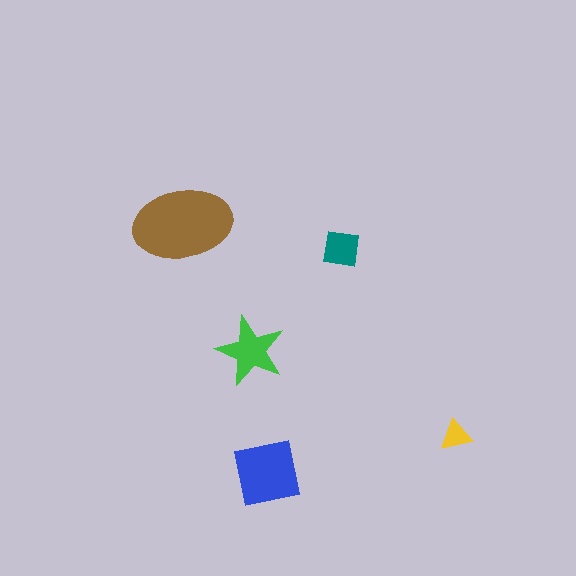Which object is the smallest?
The yellow triangle.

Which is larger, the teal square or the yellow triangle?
The teal square.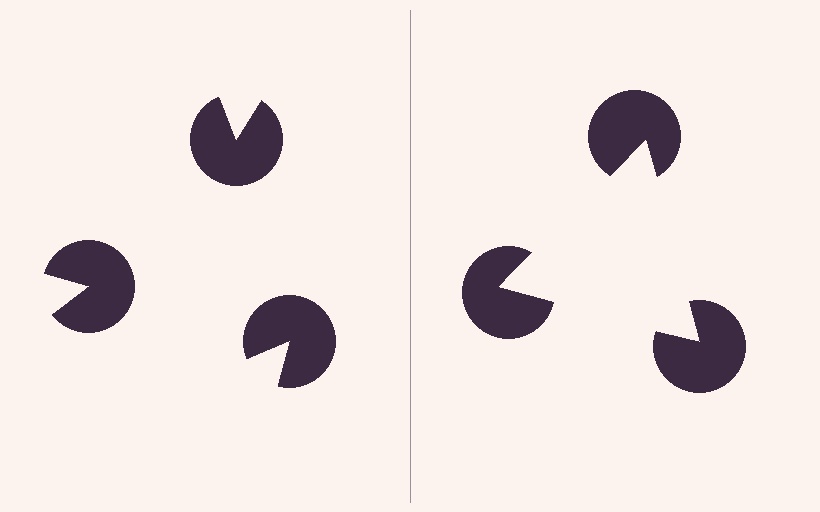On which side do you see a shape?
An illusory triangle appears on the right side. On the left side the wedge cuts are rotated, so no coherent shape forms.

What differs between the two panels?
The pac-man discs are positioned identically on both sides; only the wedge orientations differ. On the right they align to a triangle; on the left they are misaligned.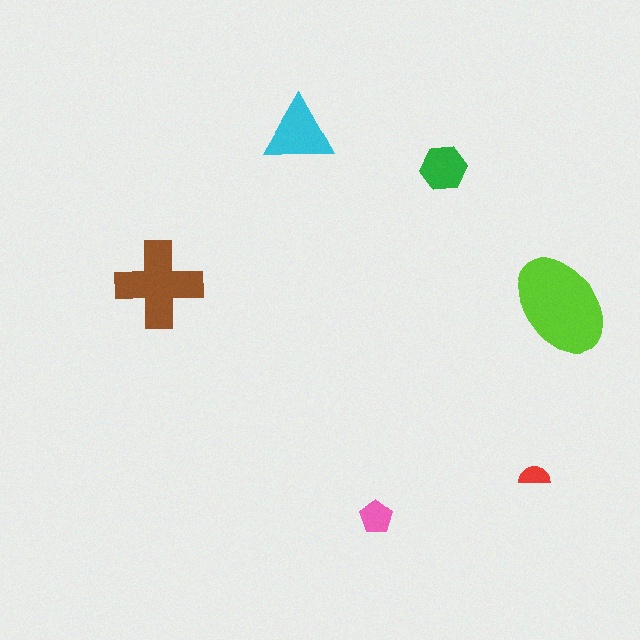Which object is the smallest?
The red semicircle.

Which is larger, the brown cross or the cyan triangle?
The brown cross.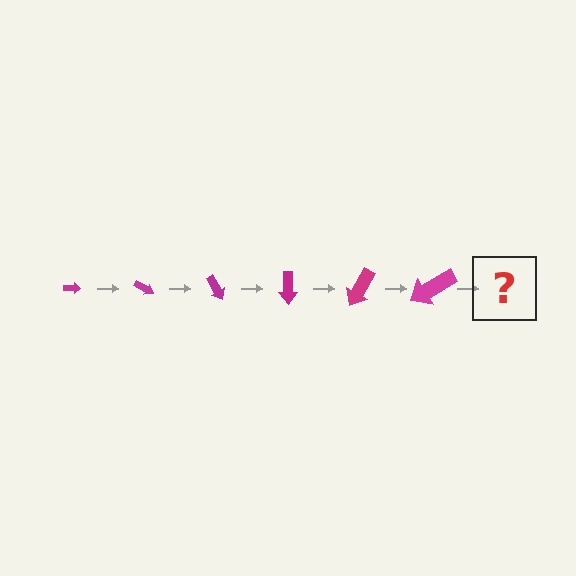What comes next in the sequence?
The next element should be an arrow, larger than the previous one and rotated 180 degrees from the start.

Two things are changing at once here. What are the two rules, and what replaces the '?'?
The two rules are that the arrow grows larger each step and it rotates 30 degrees each step. The '?' should be an arrow, larger than the previous one and rotated 180 degrees from the start.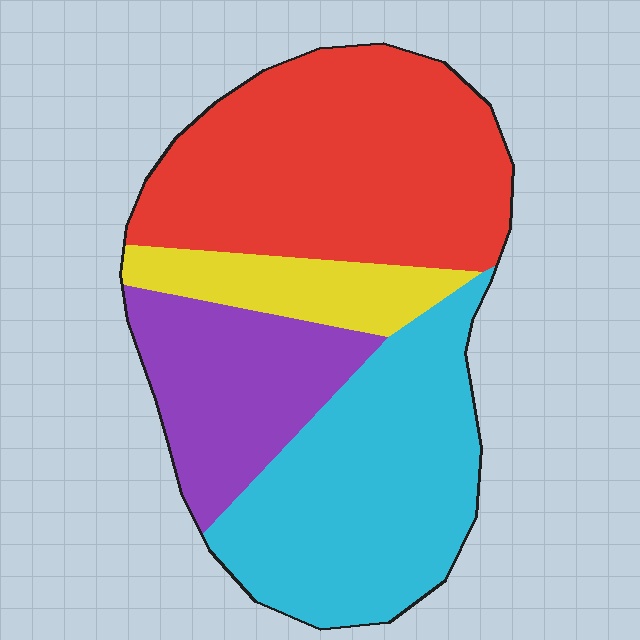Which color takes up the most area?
Red, at roughly 40%.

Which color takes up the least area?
Yellow, at roughly 10%.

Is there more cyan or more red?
Red.